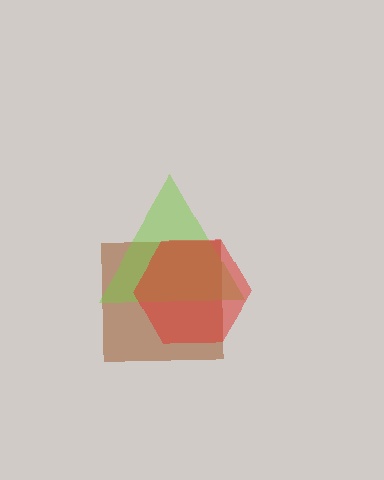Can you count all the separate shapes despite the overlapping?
Yes, there are 3 separate shapes.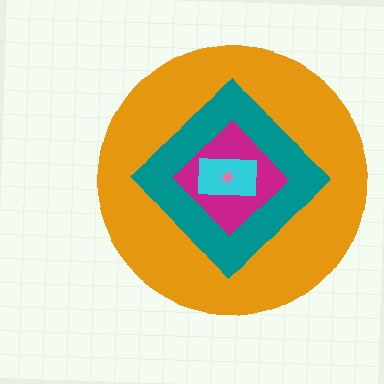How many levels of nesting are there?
5.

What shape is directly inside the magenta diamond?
The cyan rectangle.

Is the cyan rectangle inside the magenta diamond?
Yes.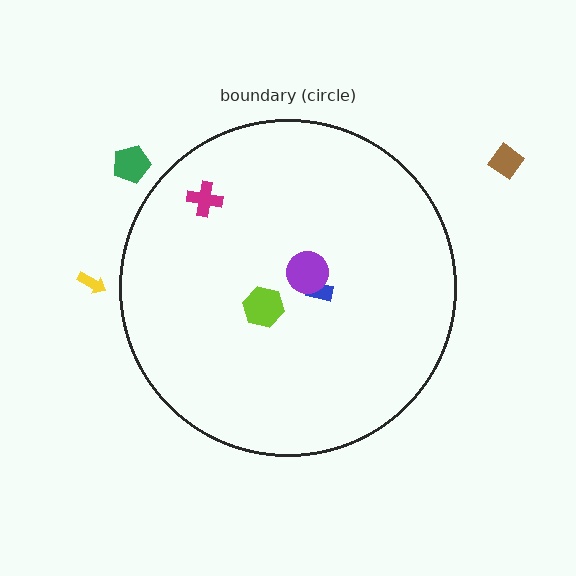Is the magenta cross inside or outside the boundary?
Inside.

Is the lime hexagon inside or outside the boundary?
Inside.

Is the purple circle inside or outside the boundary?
Inside.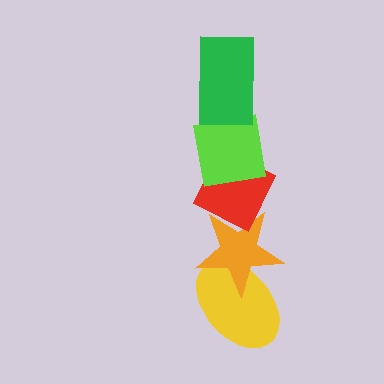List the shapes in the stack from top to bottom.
From top to bottom: the green rectangle, the lime square, the red diamond, the orange star, the yellow ellipse.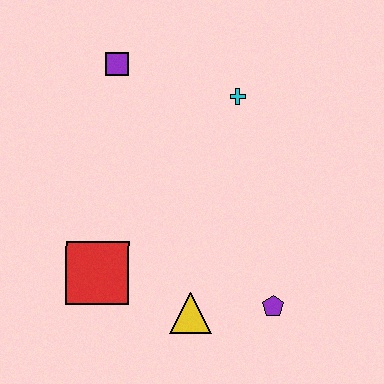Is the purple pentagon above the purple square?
No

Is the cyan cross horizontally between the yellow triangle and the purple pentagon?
Yes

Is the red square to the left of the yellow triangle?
Yes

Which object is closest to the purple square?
The cyan cross is closest to the purple square.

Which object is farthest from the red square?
The cyan cross is farthest from the red square.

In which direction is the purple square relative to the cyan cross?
The purple square is to the left of the cyan cross.